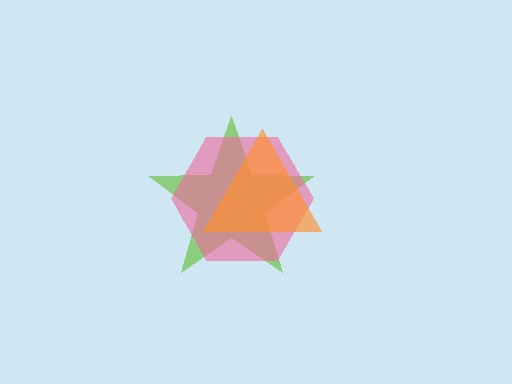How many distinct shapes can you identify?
There are 3 distinct shapes: a lime star, a pink hexagon, an orange triangle.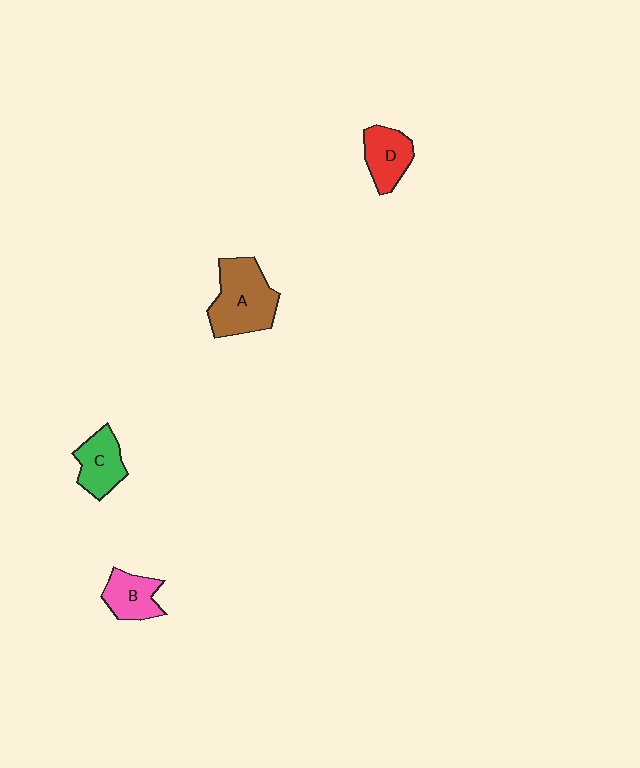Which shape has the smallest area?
Shape B (pink).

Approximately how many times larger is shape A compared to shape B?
Approximately 1.8 times.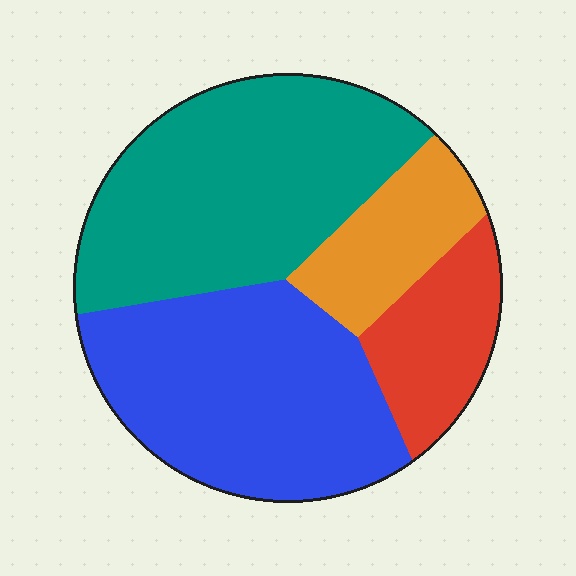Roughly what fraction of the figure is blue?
Blue takes up about three eighths (3/8) of the figure.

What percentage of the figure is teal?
Teal covers 38% of the figure.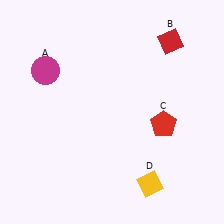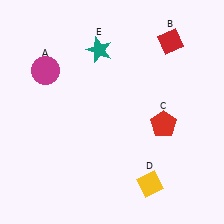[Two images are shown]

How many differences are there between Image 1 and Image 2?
There is 1 difference between the two images.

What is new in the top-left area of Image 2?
A teal star (E) was added in the top-left area of Image 2.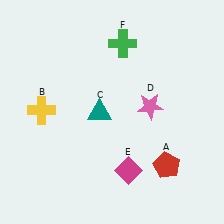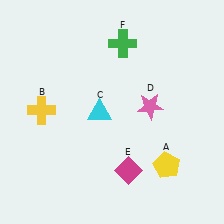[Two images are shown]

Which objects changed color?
A changed from red to yellow. C changed from teal to cyan.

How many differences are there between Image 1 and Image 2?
There are 2 differences between the two images.